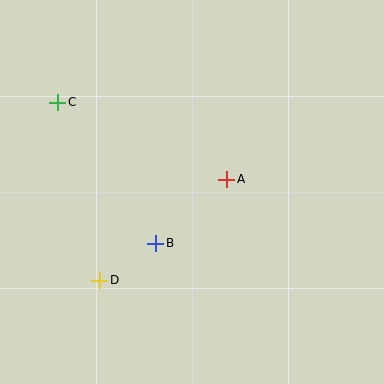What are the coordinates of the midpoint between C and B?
The midpoint between C and B is at (107, 173).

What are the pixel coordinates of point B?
Point B is at (156, 243).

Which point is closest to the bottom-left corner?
Point D is closest to the bottom-left corner.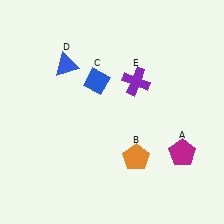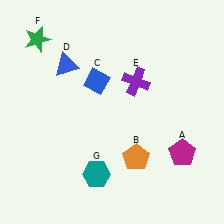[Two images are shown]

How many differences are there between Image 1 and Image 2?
There are 2 differences between the two images.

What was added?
A green star (F), a teal hexagon (G) were added in Image 2.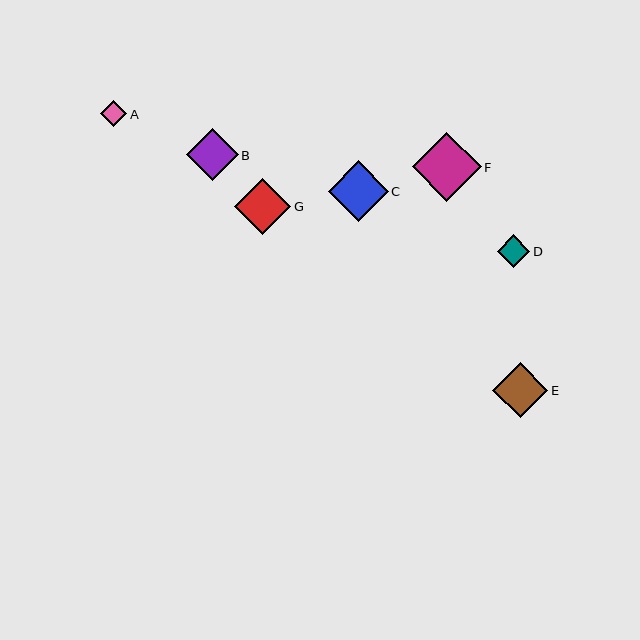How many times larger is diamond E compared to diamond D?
Diamond E is approximately 1.7 times the size of diamond D.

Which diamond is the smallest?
Diamond A is the smallest with a size of approximately 26 pixels.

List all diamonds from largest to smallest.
From largest to smallest: F, C, G, E, B, D, A.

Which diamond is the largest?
Diamond F is the largest with a size of approximately 69 pixels.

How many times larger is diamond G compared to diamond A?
Diamond G is approximately 2.1 times the size of diamond A.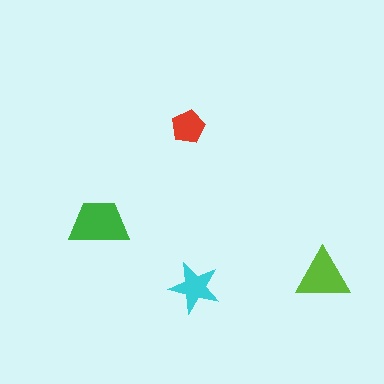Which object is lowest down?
The cyan star is bottommost.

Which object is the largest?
The green trapezoid.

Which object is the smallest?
The red pentagon.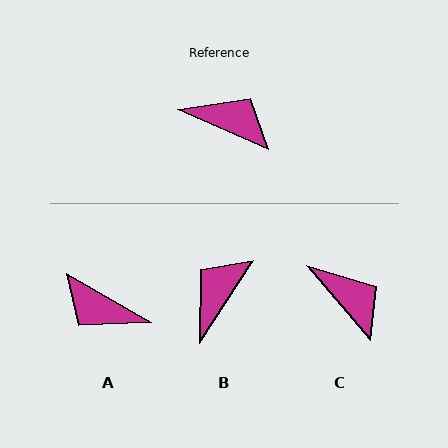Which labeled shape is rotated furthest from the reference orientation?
A, about 173 degrees away.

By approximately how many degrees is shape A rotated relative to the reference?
Approximately 173 degrees counter-clockwise.